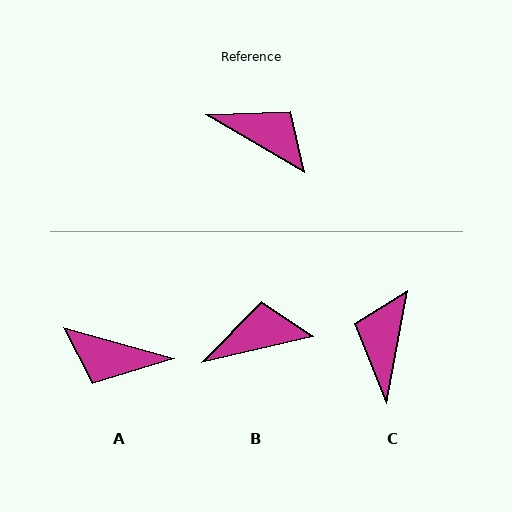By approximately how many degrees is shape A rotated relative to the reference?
Approximately 165 degrees clockwise.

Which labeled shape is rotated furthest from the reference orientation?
A, about 165 degrees away.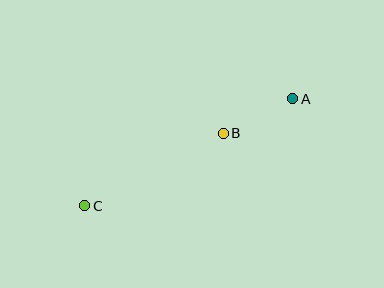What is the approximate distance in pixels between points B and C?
The distance between B and C is approximately 156 pixels.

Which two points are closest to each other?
Points A and B are closest to each other.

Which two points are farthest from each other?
Points A and C are farthest from each other.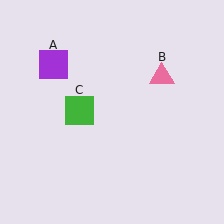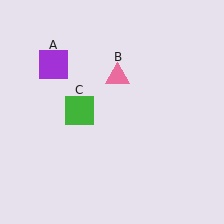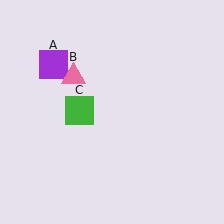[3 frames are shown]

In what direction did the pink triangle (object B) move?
The pink triangle (object B) moved left.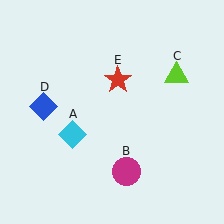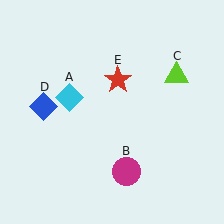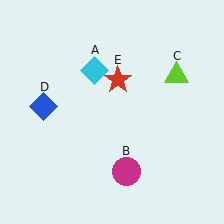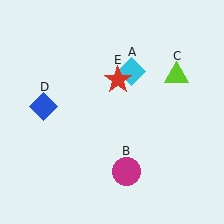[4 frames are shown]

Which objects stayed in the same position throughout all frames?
Magenta circle (object B) and lime triangle (object C) and blue diamond (object D) and red star (object E) remained stationary.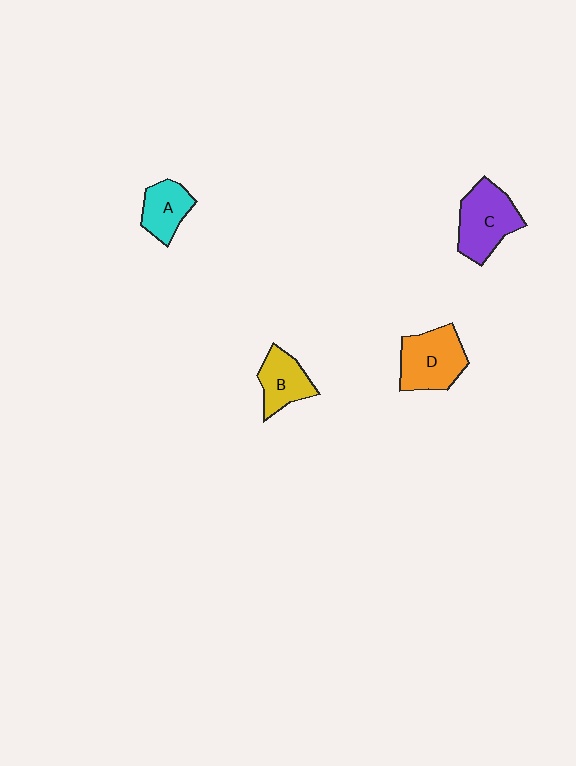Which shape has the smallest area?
Shape A (cyan).